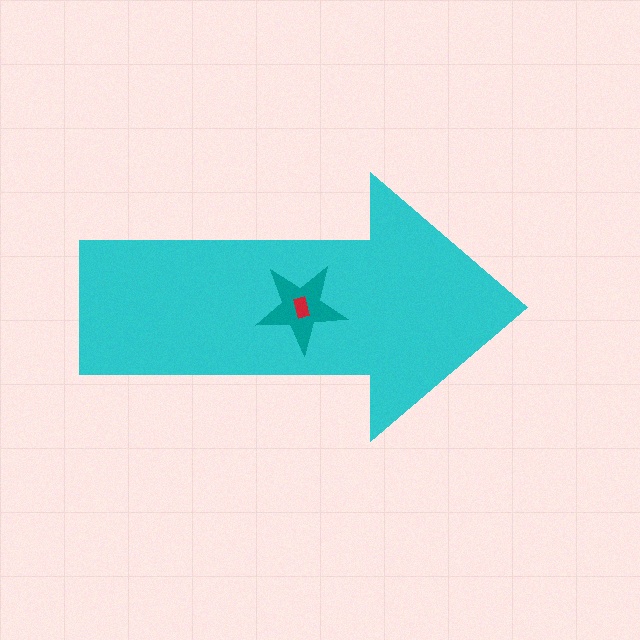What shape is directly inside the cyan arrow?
The teal star.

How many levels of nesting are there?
3.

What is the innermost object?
The red rectangle.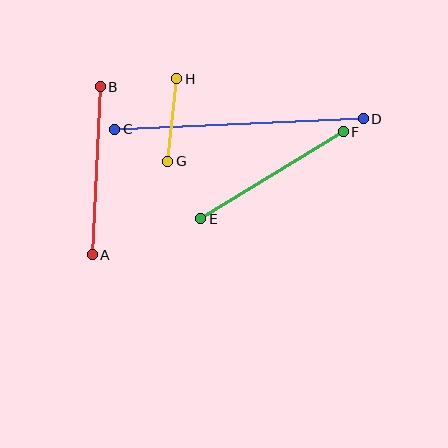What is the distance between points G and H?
The distance is approximately 83 pixels.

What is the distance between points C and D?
The distance is approximately 248 pixels.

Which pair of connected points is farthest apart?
Points C and D are farthest apart.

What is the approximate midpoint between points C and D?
The midpoint is at approximately (239, 124) pixels.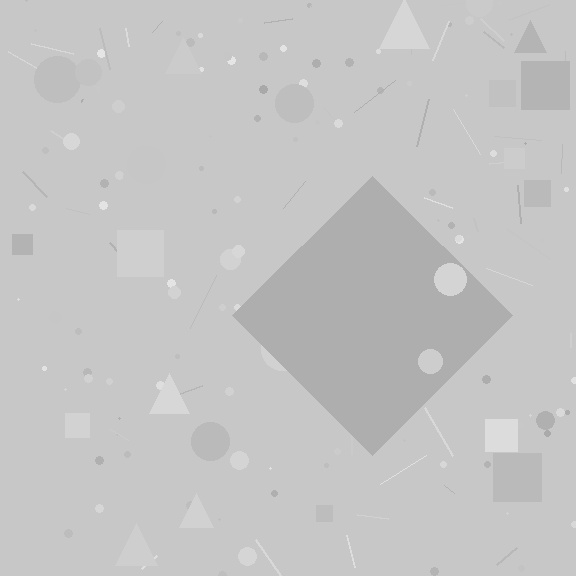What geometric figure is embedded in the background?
A diamond is embedded in the background.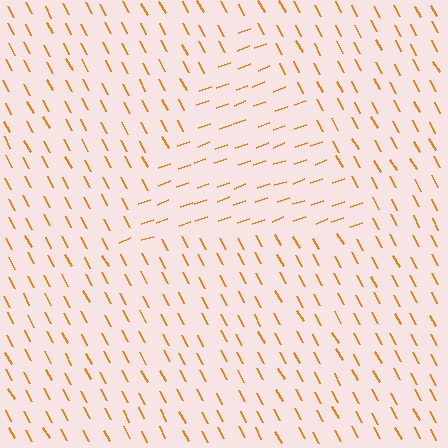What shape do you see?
I see a triangle.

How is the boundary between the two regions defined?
The boundary is defined purely by a change in line orientation (approximately 81 degrees difference). All lines are the same color and thickness.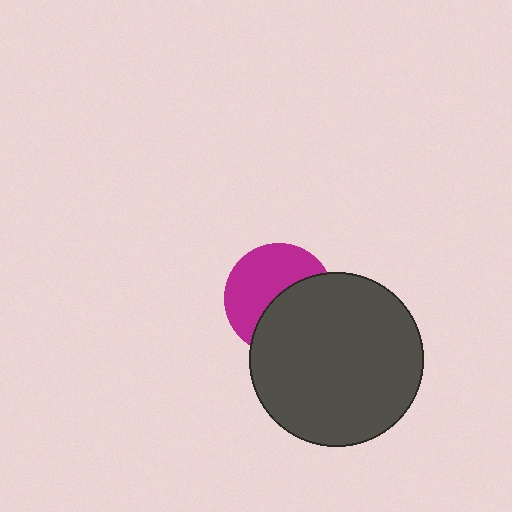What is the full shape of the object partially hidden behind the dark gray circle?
The partially hidden object is a magenta circle.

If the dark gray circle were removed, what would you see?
You would see the complete magenta circle.